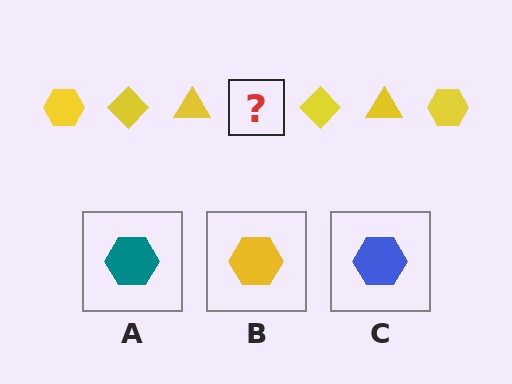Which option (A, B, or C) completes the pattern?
B.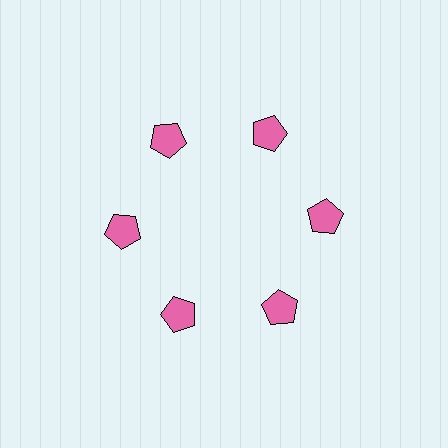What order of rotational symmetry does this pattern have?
This pattern has 6-fold rotational symmetry.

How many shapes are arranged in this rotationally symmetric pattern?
There are 6 shapes, arranged in 6 groups of 1.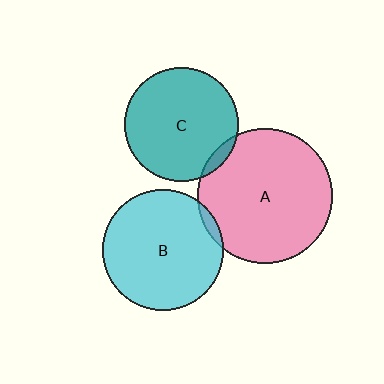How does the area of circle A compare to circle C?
Approximately 1.4 times.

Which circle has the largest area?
Circle A (pink).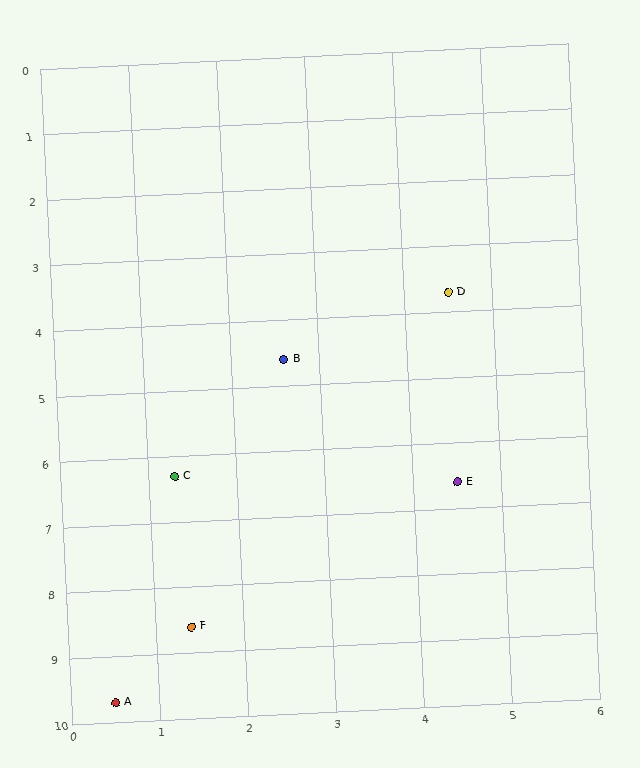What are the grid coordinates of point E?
Point E is at approximately (4.5, 6.6).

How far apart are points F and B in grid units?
Points F and B are about 4.2 grid units apart.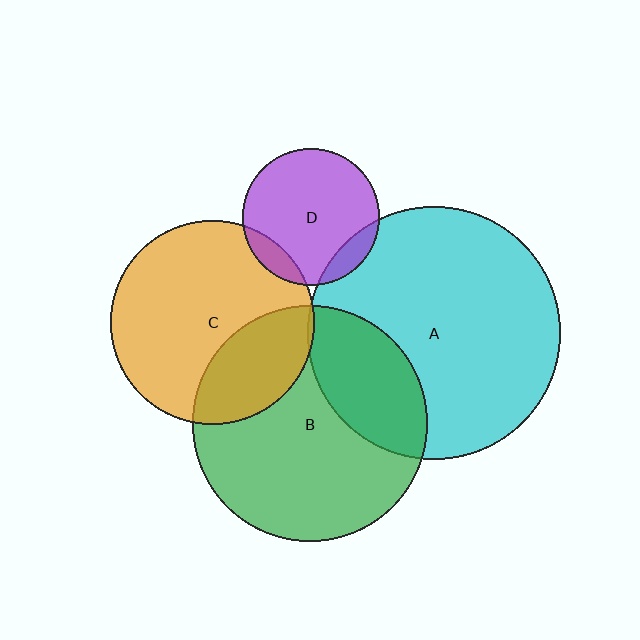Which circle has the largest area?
Circle A (cyan).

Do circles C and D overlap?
Yes.